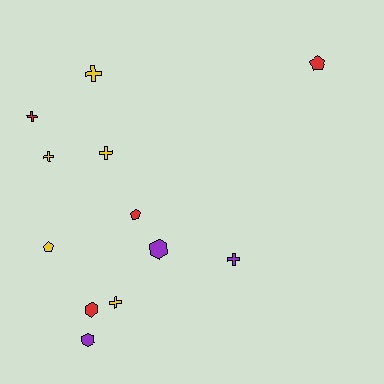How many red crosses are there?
There is 1 red cross.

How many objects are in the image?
There are 12 objects.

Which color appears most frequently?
Yellow, with 5 objects.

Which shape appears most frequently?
Cross, with 6 objects.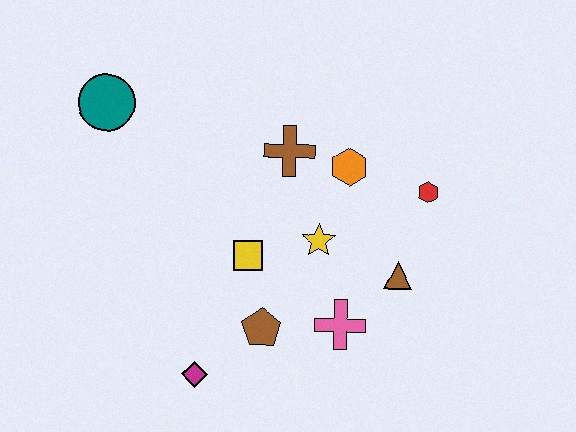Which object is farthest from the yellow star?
The teal circle is farthest from the yellow star.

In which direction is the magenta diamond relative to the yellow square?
The magenta diamond is below the yellow square.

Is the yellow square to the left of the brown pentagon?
Yes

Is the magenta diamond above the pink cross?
No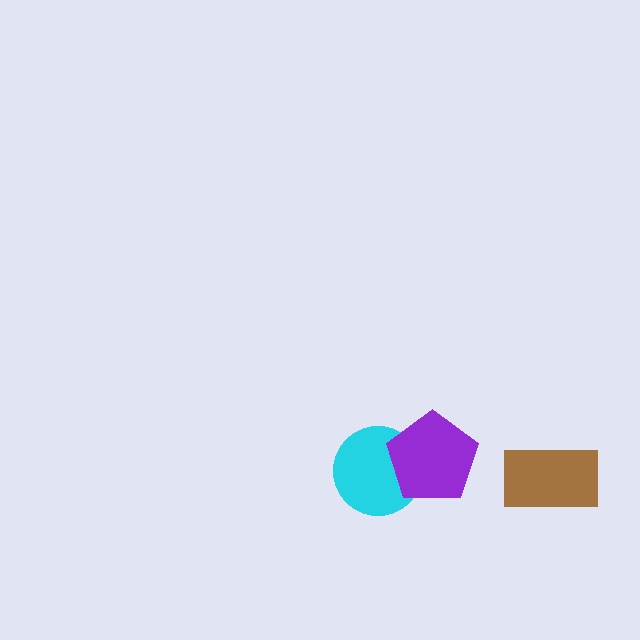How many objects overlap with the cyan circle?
1 object overlaps with the cyan circle.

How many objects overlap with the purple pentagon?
1 object overlaps with the purple pentagon.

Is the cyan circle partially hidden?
Yes, it is partially covered by another shape.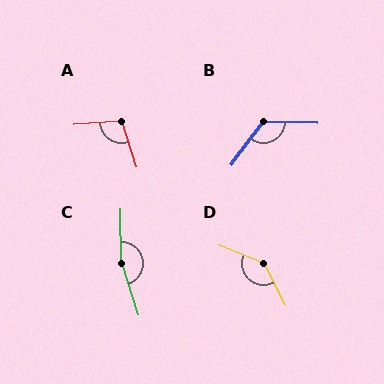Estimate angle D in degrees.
Approximately 140 degrees.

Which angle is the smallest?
A, at approximately 102 degrees.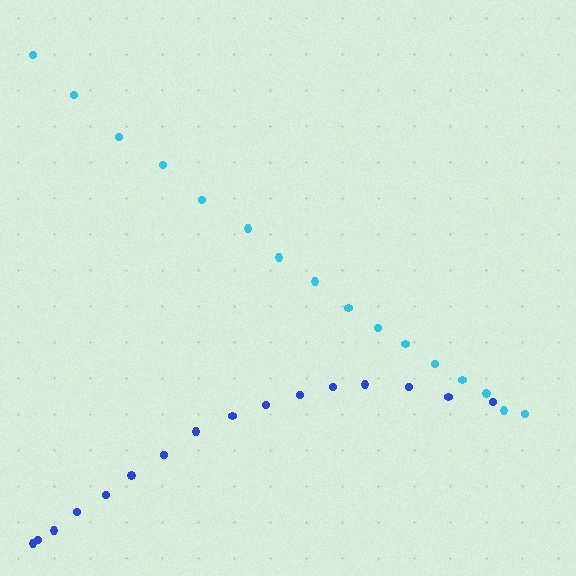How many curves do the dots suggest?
There are 2 distinct paths.